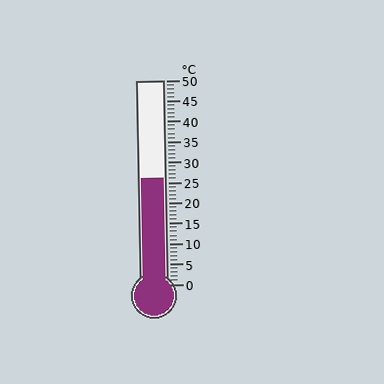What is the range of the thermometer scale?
The thermometer scale ranges from 0°C to 50°C.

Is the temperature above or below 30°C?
The temperature is below 30°C.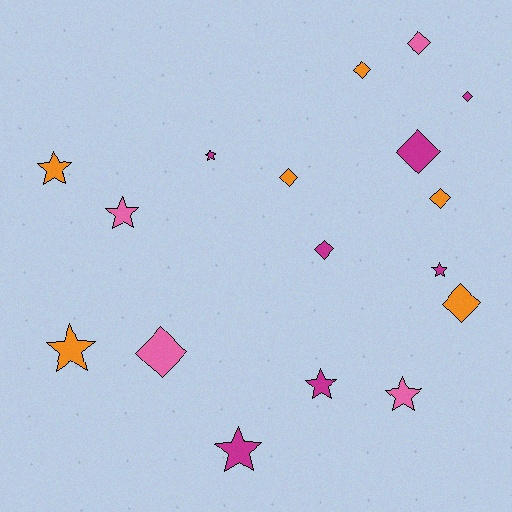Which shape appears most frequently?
Diamond, with 9 objects.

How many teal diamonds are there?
There are no teal diamonds.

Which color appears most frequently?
Magenta, with 7 objects.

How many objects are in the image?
There are 17 objects.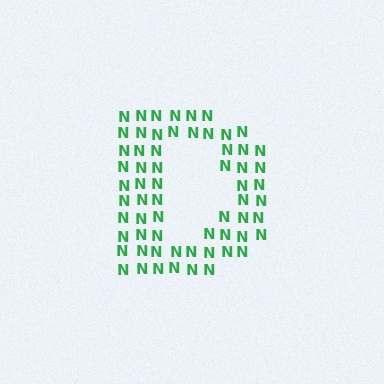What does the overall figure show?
The overall figure shows the letter D.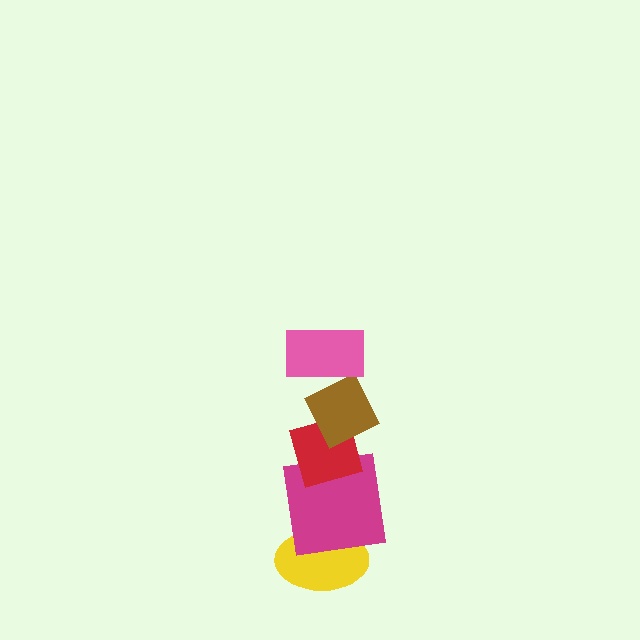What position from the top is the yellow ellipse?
The yellow ellipse is 5th from the top.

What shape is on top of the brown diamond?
The pink rectangle is on top of the brown diamond.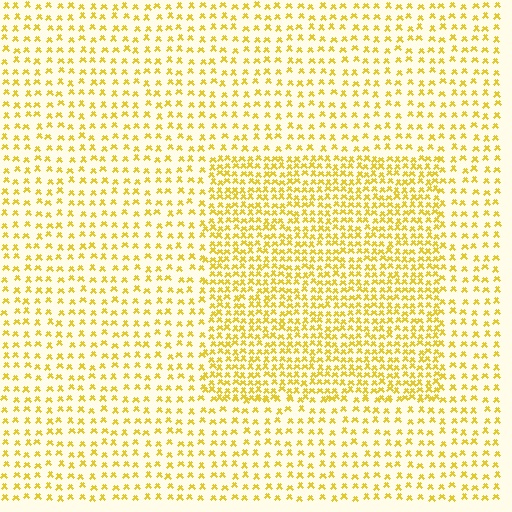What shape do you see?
I see a rectangle.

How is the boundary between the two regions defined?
The boundary is defined by a change in element density (approximately 2.0x ratio). All elements are the same color, size, and shape.